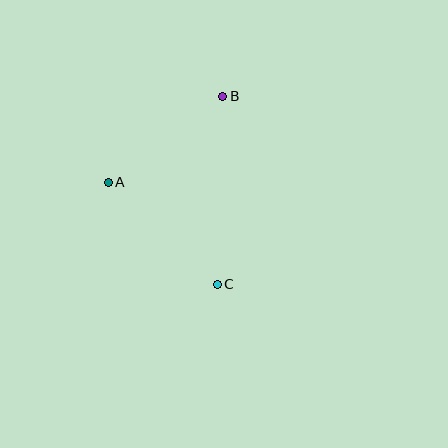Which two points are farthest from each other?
Points B and C are farthest from each other.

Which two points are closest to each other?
Points A and B are closest to each other.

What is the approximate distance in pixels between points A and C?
The distance between A and C is approximately 150 pixels.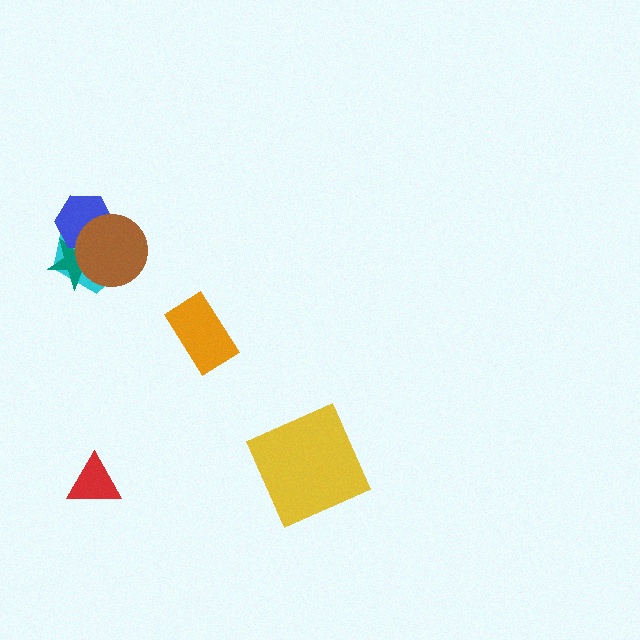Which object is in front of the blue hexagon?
The brown circle is in front of the blue hexagon.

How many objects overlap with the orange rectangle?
0 objects overlap with the orange rectangle.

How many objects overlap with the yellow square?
0 objects overlap with the yellow square.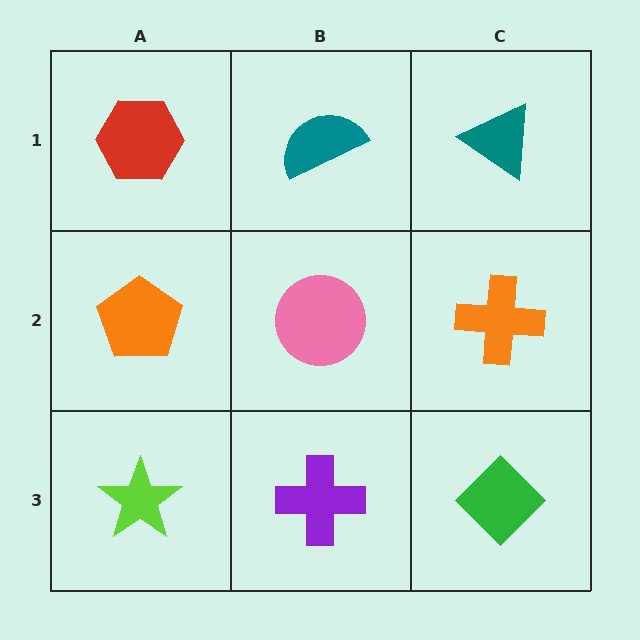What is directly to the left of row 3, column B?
A lime star.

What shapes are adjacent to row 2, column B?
A teal semicircle (row 1, column B), a purple cross (row 3, column B), an orange pentagon (row 2, column A), an orange cross (row 2, column C).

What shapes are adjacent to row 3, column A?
An orange pentagon (row 2, column A), a purple cross (row 3, column B).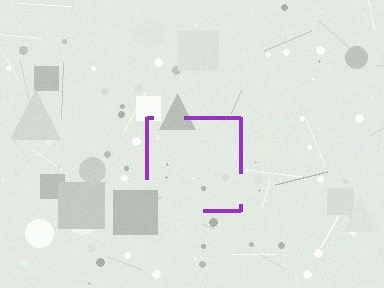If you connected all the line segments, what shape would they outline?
They would outline a square.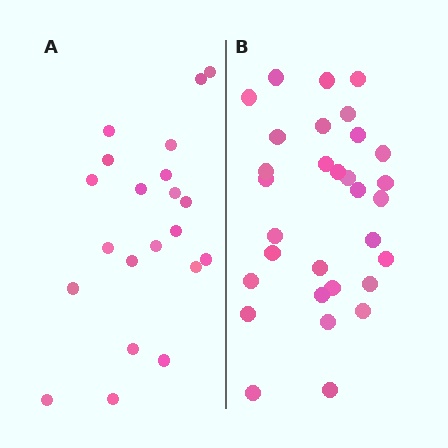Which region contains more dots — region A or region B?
Region B (the right region) has more dots.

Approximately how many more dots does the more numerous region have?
Region B has roughly 10 or so more dots than region A.